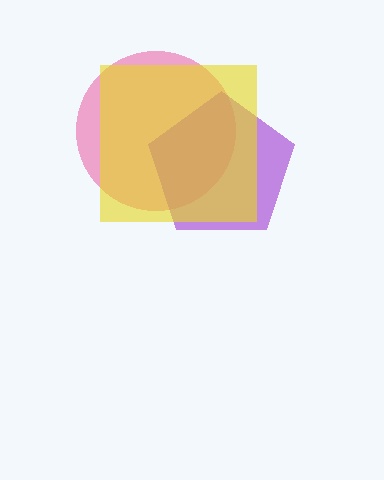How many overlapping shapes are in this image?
There are 3 overlapping shapes in the image.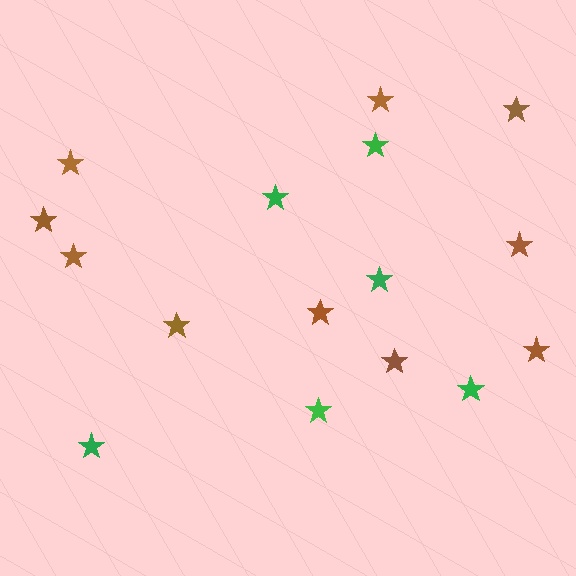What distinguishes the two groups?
There are 2 groups: one group of brown stars (10) and one group of green stars (6).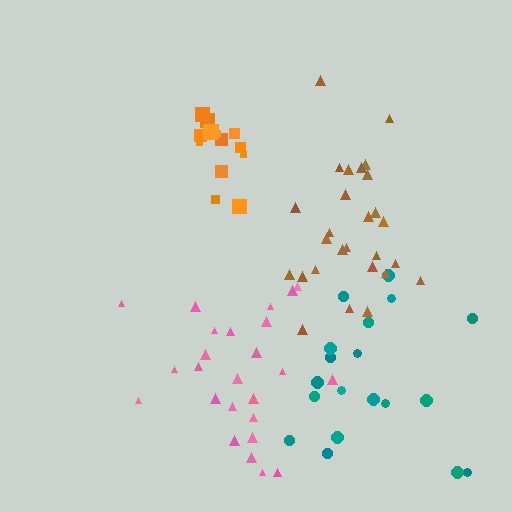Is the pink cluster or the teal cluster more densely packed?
Pink.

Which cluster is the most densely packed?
Orange.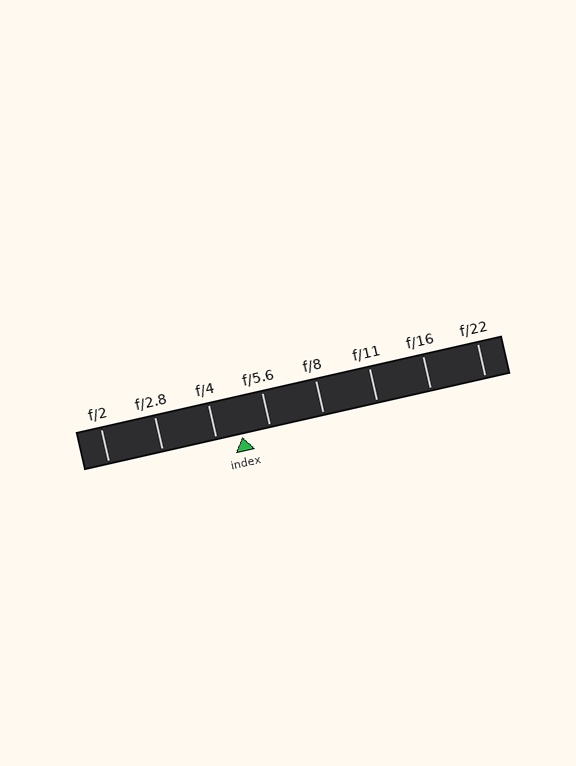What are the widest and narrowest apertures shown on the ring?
The widest aperture shown is f/2 and the narrowest is f/22.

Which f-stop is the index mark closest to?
The index mark is closest to f/4.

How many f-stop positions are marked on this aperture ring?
There are 8 f-stop positions marked.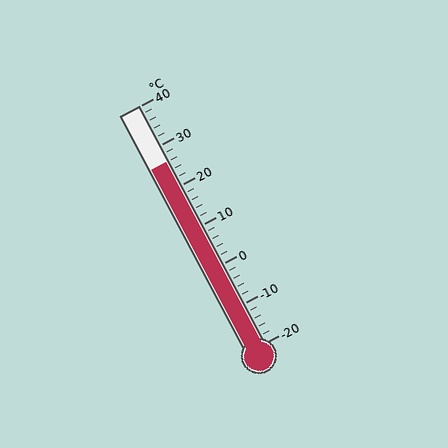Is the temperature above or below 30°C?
The temperature is below 30°C.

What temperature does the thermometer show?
The thermometer shows approximately 26°C.